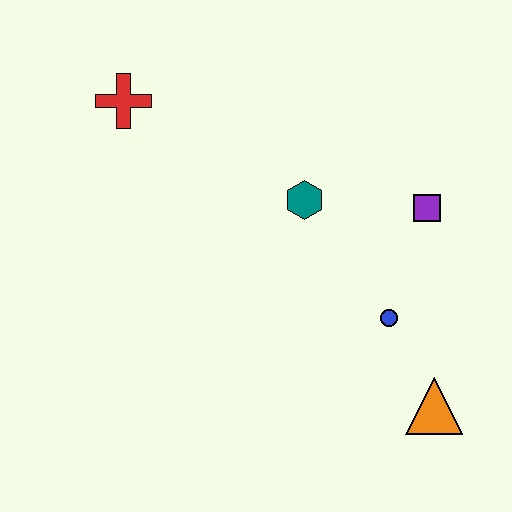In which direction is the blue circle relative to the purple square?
The blue circle is below the purple square.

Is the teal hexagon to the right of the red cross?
Yes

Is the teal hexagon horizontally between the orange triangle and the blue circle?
No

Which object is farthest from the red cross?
The orange triangle is farthest from the red cross.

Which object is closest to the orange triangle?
The blue circle is closest to the orange triangle.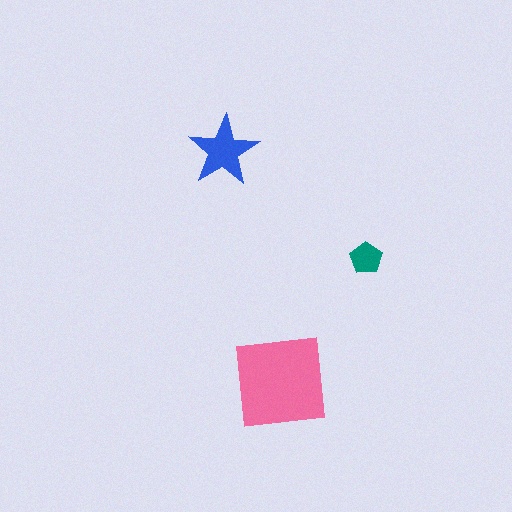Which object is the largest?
The pink square.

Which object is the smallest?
The teal pentagon.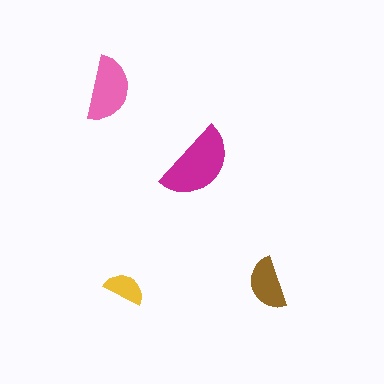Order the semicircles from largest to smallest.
the magenta one, the pink one, the brown one, the yellow one.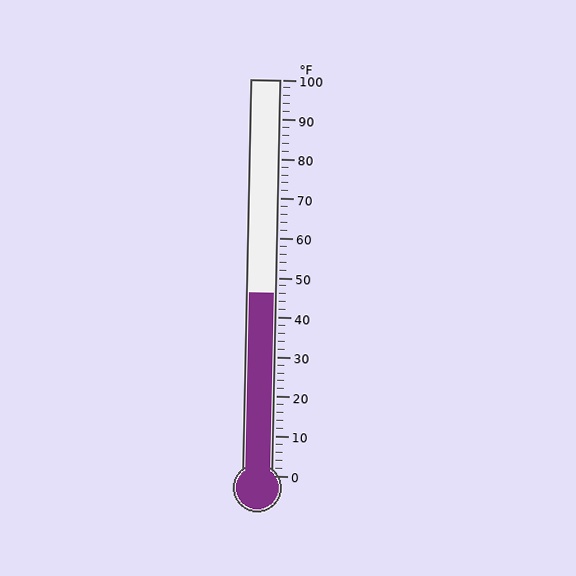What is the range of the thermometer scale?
The thermometer scale ranges from 0°F to 100°F.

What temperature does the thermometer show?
The thermometer shows approximately 46°F.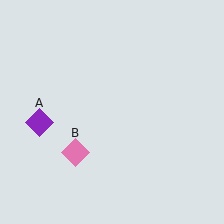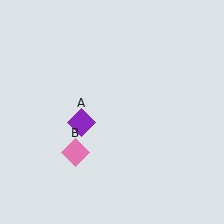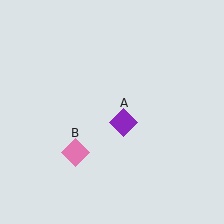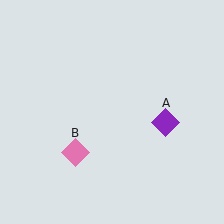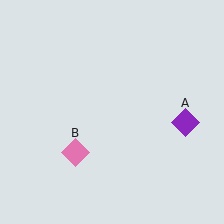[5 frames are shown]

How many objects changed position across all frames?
1 object changed position: purple diamond (object A).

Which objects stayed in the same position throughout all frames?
Pink diamond (object B) remained stationary.